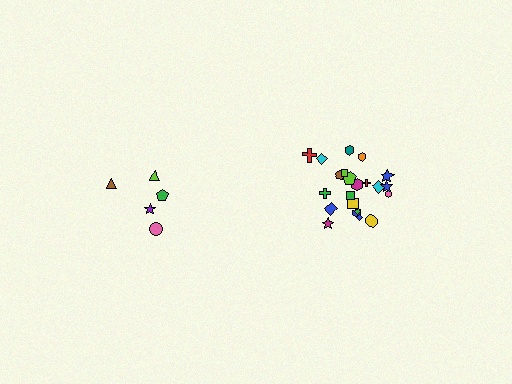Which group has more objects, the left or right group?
The right group.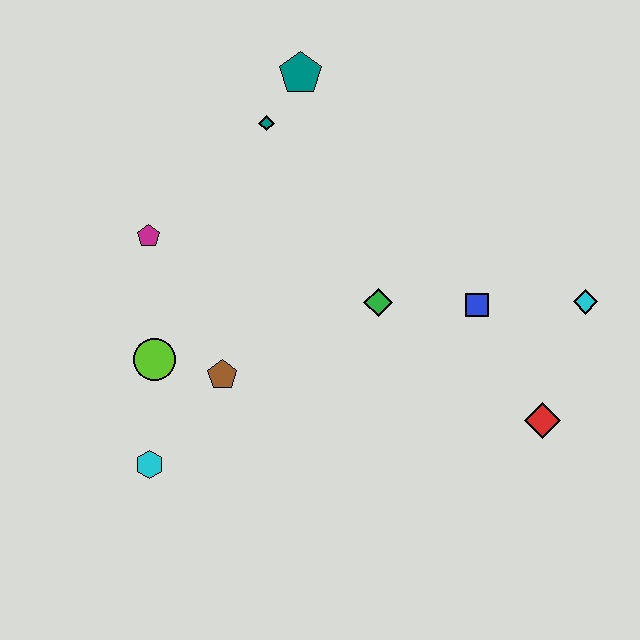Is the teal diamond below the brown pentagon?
No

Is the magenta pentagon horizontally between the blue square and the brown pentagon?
No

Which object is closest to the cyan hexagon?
The lime circle is closest to the cyan hexagon.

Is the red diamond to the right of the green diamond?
Yes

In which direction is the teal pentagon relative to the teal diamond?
The teal pentagon is above the teal diamond.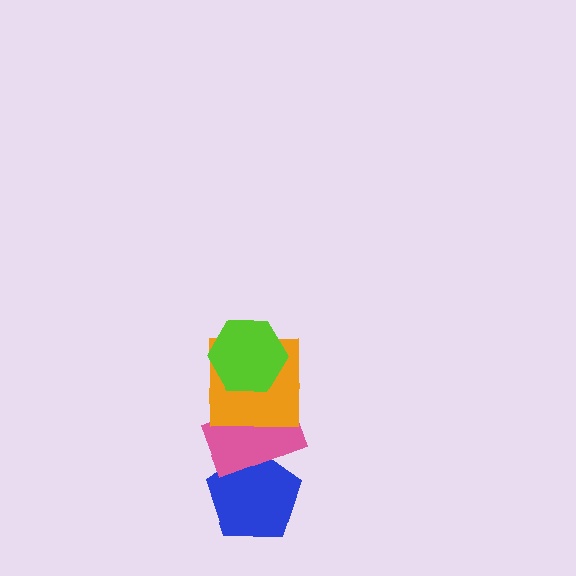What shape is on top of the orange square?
The lime hexagon is on top of the orange square.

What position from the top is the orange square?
The orange square is 2nd from the top.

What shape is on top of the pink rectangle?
The orange square is on top of the pink rectangle.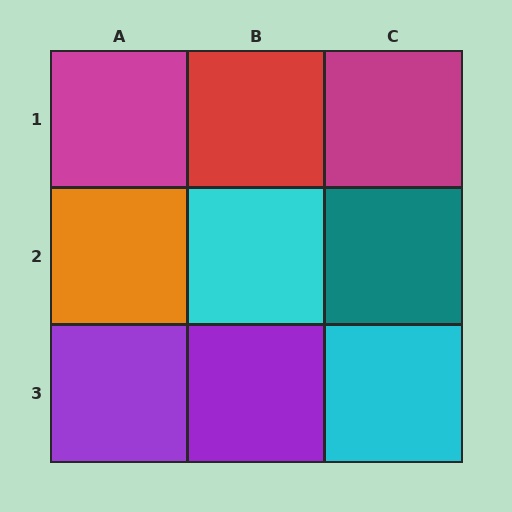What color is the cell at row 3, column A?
Purple.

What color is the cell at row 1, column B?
Red.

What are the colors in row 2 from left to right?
Orange, cyan, teal.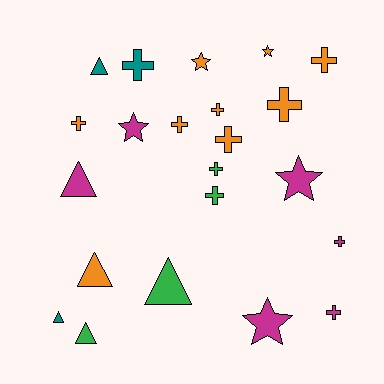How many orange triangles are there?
There is 1 orange triangle.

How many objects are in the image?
There are 22 objects.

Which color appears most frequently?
Orange, with 9 objects.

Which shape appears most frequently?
Cross, with 11 objects.